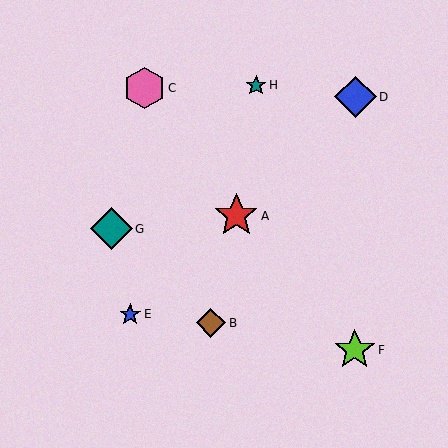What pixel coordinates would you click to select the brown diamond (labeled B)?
Click at (211, 323) to select the brown diamond B.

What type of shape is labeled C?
Shape C is a pink hexagon.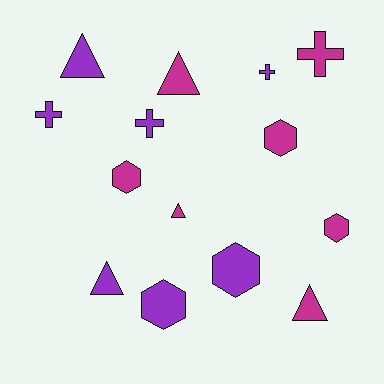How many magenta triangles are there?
There are 3 magenta triangles.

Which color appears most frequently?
Magenta, with 7 objects.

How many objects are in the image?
There are 14 objects.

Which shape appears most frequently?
Triangle, with 5 objects.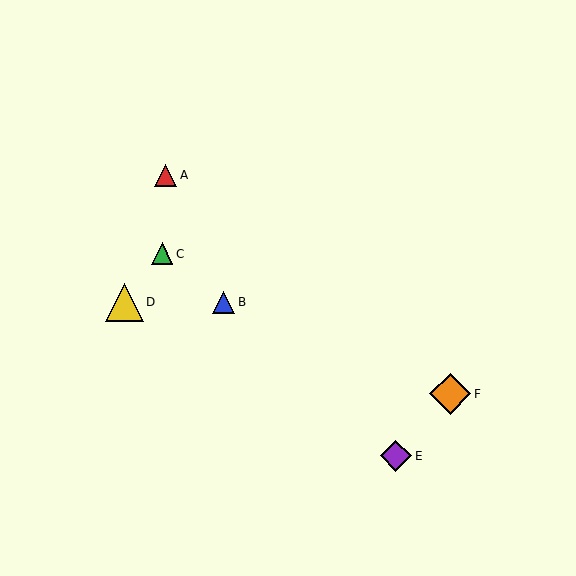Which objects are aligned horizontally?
Objects B, D are aligned horizontally.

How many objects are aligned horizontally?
2 objects (B, D) are aligned horizontally.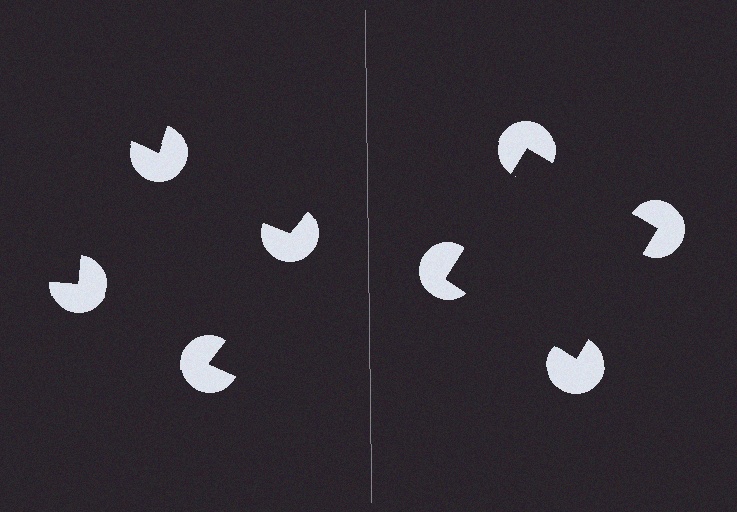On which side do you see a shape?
An illusory square appears on the right side. On the left side the wedge cuts are rotated, so no coherent shape forms.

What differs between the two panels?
The pac-man discs are positioned identically on both sides; only the wedge orientations differ. On the right they align to a square; on the left they are misaligned.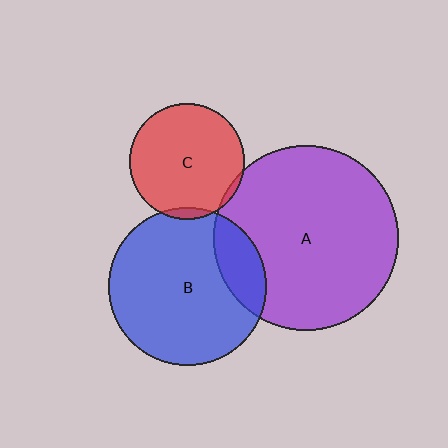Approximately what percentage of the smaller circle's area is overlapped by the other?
Approximately 5%.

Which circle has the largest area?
Circle A (purple).